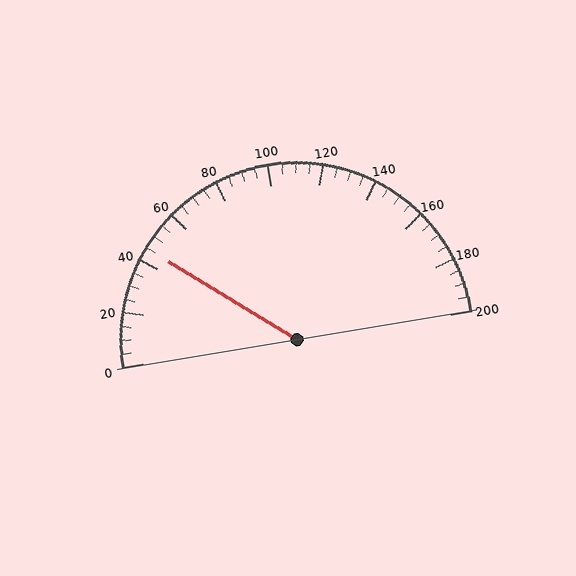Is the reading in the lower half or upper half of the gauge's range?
The reading is in the lower half of the range (0 to 200).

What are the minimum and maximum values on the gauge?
The gauge ranges from 0 to 200.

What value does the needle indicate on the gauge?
The needle indicates approximately 45.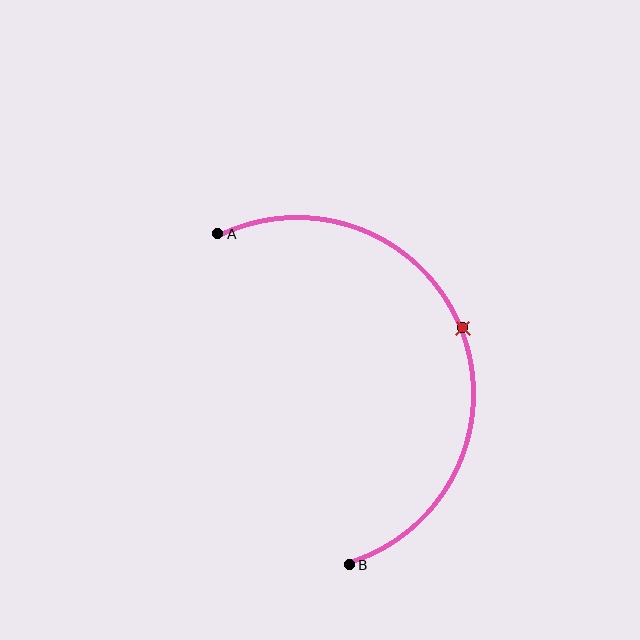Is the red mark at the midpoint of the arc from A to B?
Yes. The red mark lies on the arc at equal arc-length from both A and B — it is the arc midpoint.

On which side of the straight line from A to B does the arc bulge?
The arc bulges to the right of the straight line connecting A and B.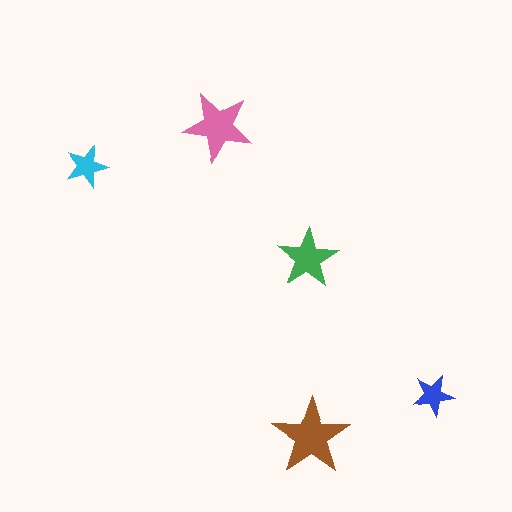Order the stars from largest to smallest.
the brown one, the pink one, the green one, the cyan one, the blue one.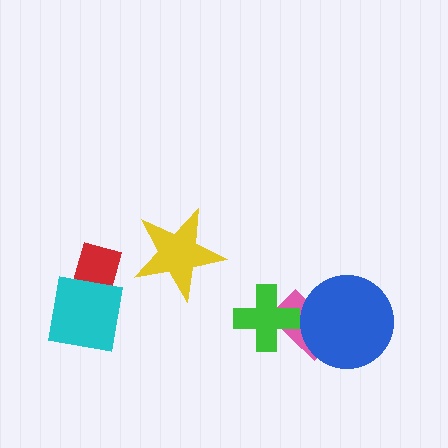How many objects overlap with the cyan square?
1 object overlaps with the cyan square.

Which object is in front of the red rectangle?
The cyan square is in front of the red rectangle.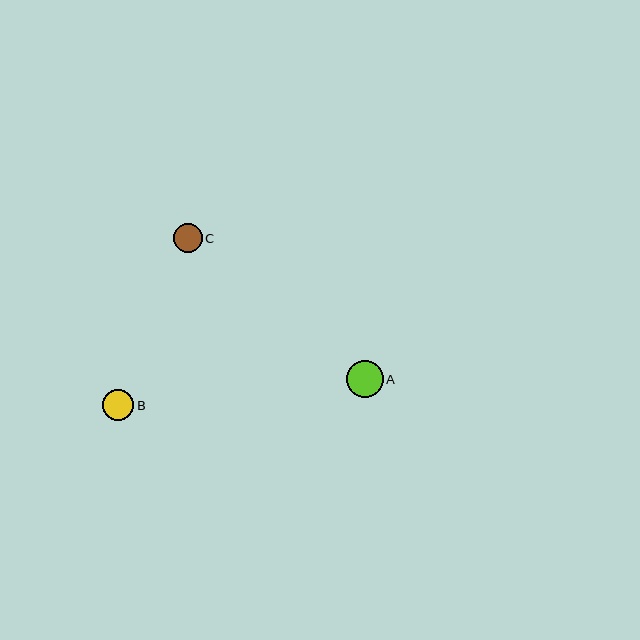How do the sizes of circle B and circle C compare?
Circle B and circle C are approximately the same size.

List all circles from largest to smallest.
From largest to smallest: A, B, C.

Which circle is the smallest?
Circle C is the smallest with a size of approximately 29 pixels.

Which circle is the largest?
Circle A is the largest with a size of approximately 37 pixels.